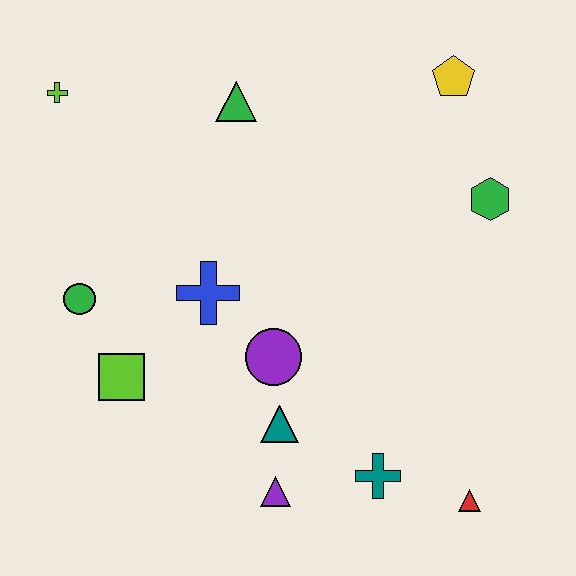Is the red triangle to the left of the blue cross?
No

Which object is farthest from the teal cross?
The lime cross is farthest from the teal cross.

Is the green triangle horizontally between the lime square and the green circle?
No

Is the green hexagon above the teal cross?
Yes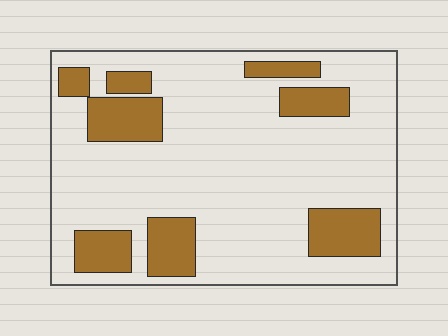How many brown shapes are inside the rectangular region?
8.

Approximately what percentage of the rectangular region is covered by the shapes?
Approximately 20%.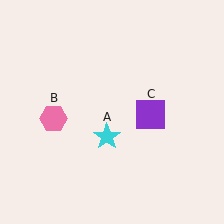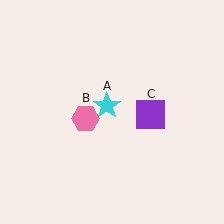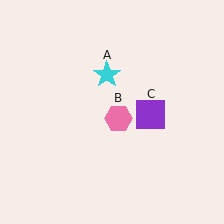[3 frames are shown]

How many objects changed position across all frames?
2 objects changed position: cyan star (object A), pink hexagon (object B).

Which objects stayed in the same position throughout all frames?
Purple square (object C) remained stationary.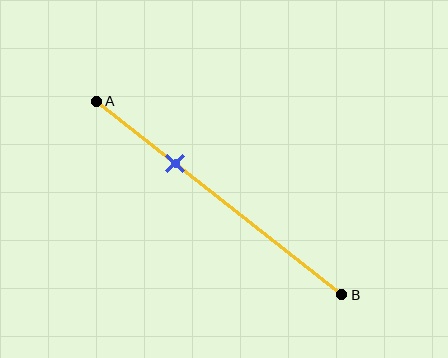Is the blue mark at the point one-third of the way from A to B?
Yes, the mark is approximately at the one-third point.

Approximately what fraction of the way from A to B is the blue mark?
The blue mark is approximately 30% of the way from A to B.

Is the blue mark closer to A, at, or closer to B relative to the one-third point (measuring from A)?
The blue mark is approximately at the one-third point of segment AB.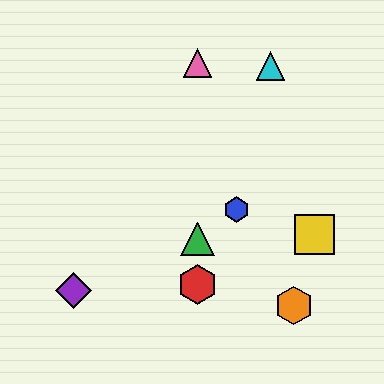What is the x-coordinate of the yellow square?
The yellow square is at x≈315.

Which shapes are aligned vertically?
The red hexagon, the green triangle, the pink triangle are aligned vertically.